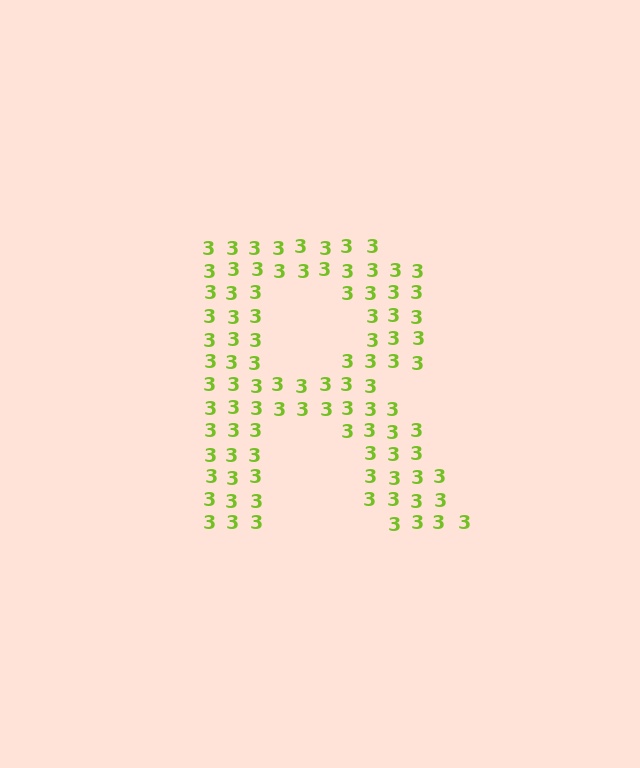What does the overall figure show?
The overall figure shows the letter R.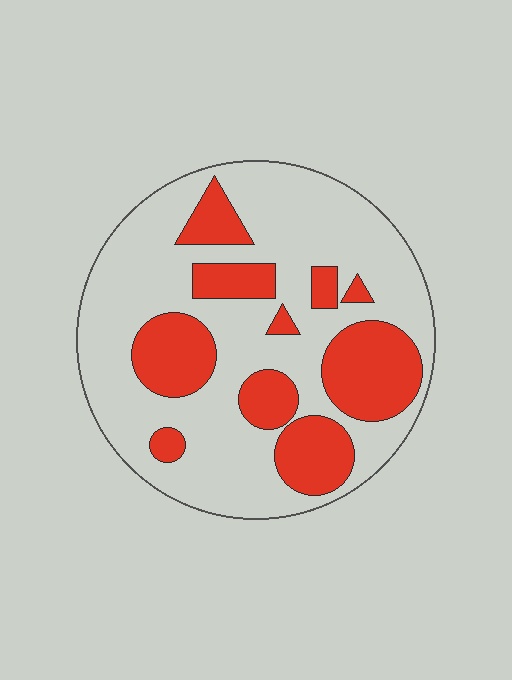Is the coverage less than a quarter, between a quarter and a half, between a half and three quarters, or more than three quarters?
Between a quarter and a half.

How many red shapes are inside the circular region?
10.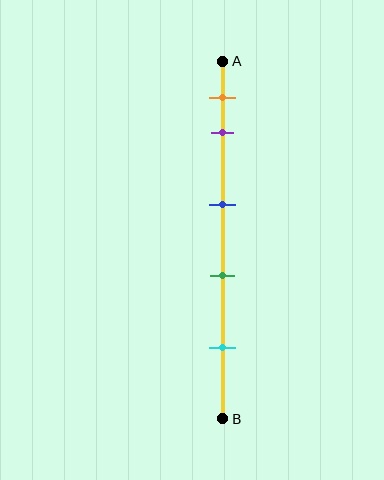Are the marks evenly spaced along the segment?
No, the marks are not evenly spaced.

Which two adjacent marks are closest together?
The orange and purple marks are the closest adjacent pair.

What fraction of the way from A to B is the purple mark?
The purple mark is approximately 20% (0.2) of the way from A to B.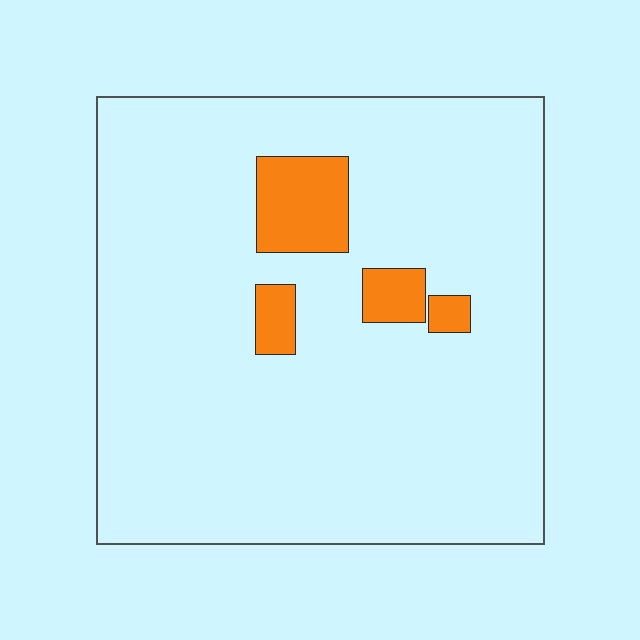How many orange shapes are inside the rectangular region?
4.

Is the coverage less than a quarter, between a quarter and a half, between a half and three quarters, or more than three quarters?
Less than a quarter.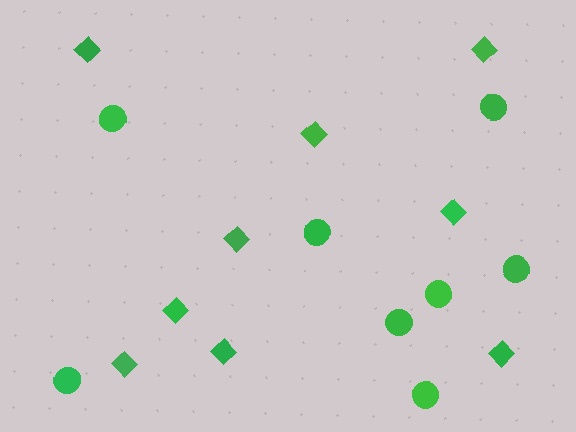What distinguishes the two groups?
There are 2 groups: one group of circles (8) and one group of diamonds (9).